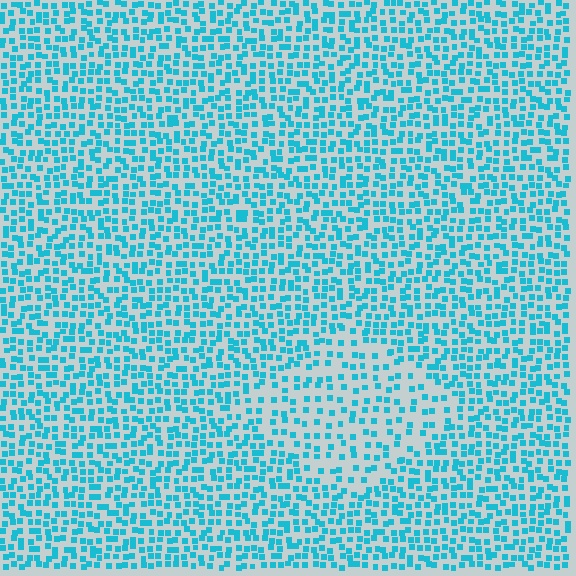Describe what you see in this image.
The image contains small cyan elements arranged at two different densities. A diamond-shaped region is visible where the elements are less densely packed than the surrounding area.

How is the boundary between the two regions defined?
The boundary is defined by a change in element density (approximately 1.8x ratio). All elements are the same color, size, and shape.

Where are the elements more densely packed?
The elements are more densely packed outside the diamond boundary.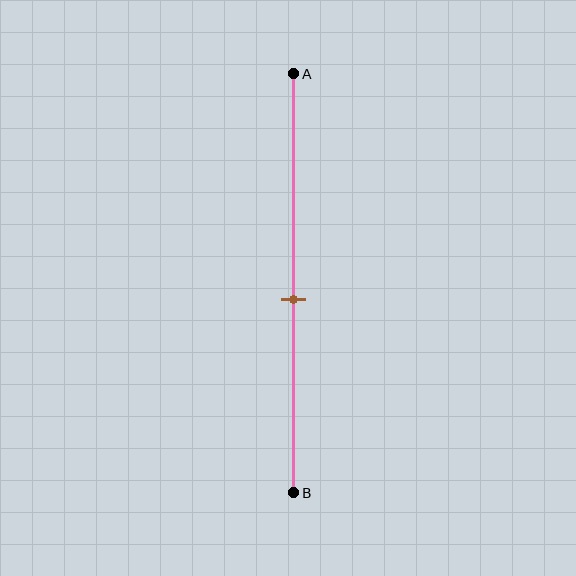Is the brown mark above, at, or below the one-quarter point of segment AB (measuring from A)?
The brown mark is below the one-quarter point of segment AB.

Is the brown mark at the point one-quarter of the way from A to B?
No, the mark is at about 55% from A, not at the 25% one-quarter point.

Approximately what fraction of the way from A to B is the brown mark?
The brown mark is approximately 55% of the way from A to B.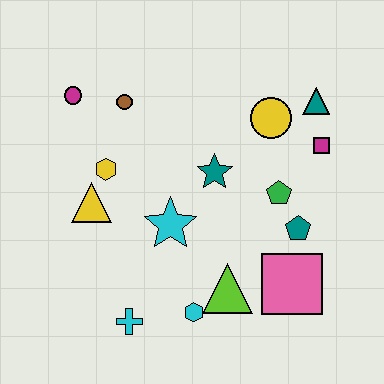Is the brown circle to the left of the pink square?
Yes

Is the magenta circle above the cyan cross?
Yes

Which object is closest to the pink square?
The teal pentagon is closest to the pink square.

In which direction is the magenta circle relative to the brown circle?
The magenta circle is to the left of the brown circle.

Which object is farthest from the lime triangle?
The magenta circle is farthest from the lime triangle.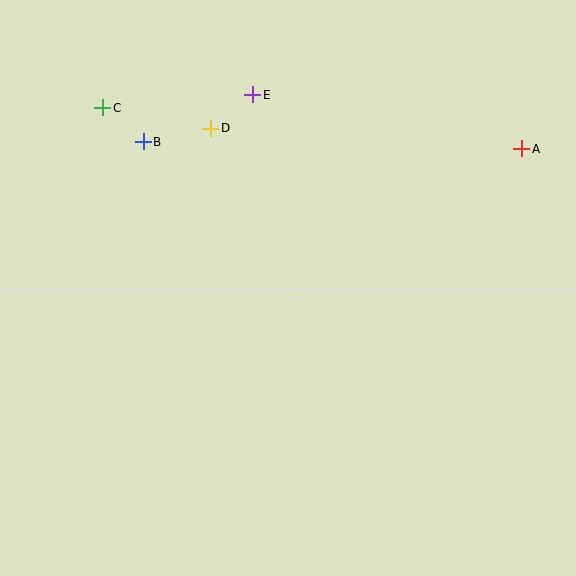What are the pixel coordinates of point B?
Point B is at (143, 142).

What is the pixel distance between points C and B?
The distance between C and B is 53 pixels.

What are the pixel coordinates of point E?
Point E is at (253, 95).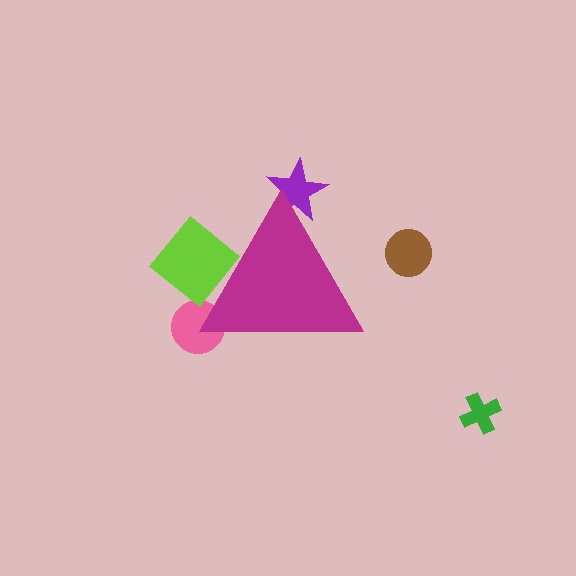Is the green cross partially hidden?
No, the green cross is fully visible.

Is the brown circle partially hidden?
No, the brown circle is fully visible.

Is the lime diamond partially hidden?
Yes, the lime diamond is partially hidden behind the magenta triangle.